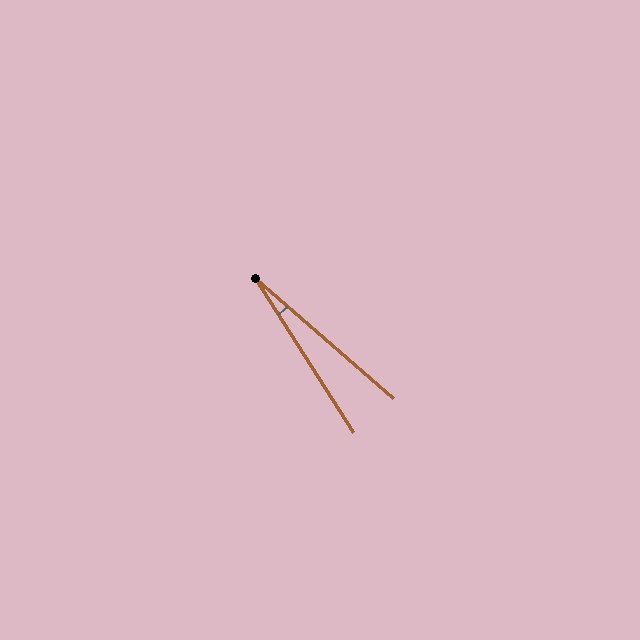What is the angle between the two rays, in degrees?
Approximately 16 degrees.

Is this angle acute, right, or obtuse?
It is acute.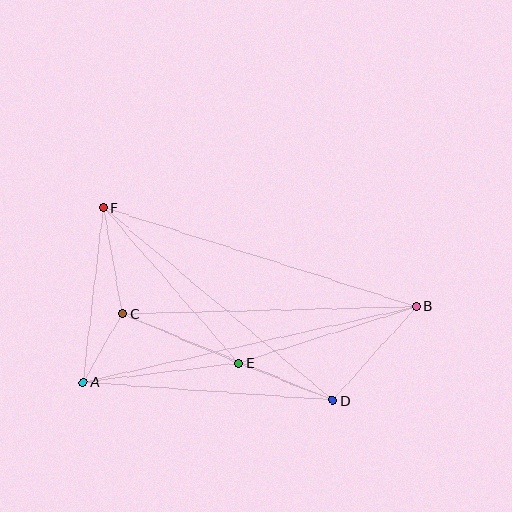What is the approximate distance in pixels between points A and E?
The distance between A and E is approximately 157 pixels.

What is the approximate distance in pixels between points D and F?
The distance between D and F is approximately 300 pixels.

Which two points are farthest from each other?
Points A and B are farthest from each other.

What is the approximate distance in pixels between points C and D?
The distance between C and D is approximately 227 pixels.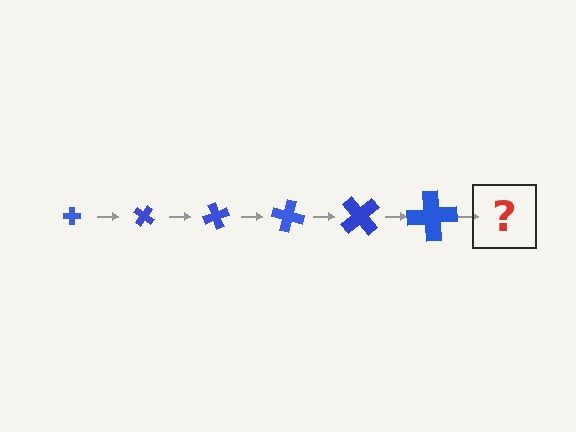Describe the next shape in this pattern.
It should be a cross, larger than the previous one and rotated 210 degrees from the start.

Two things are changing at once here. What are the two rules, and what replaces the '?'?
The two rules are that the cross grows larger each step and it rotates 35 degrees each step. The '?' should be a cross, larger than the previous one and rotated 210 degrees from the start.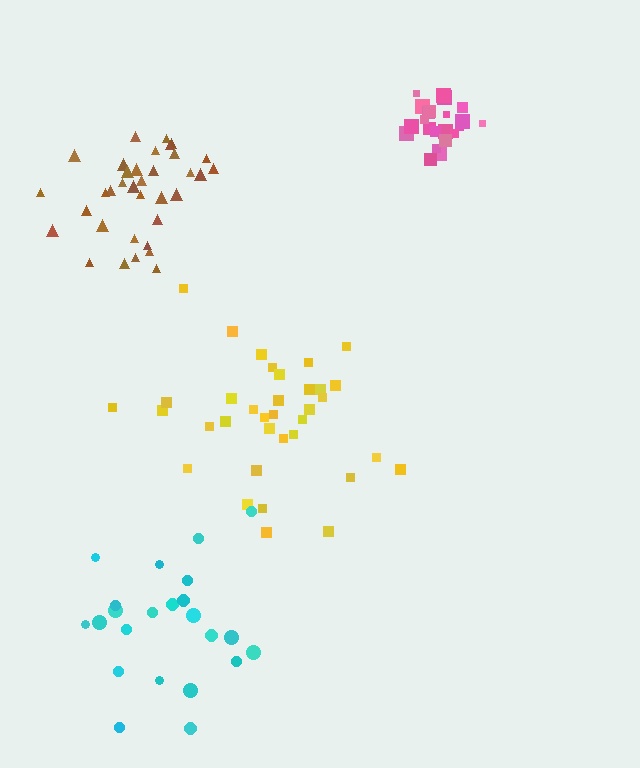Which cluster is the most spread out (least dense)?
Cyan.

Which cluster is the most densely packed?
Pink.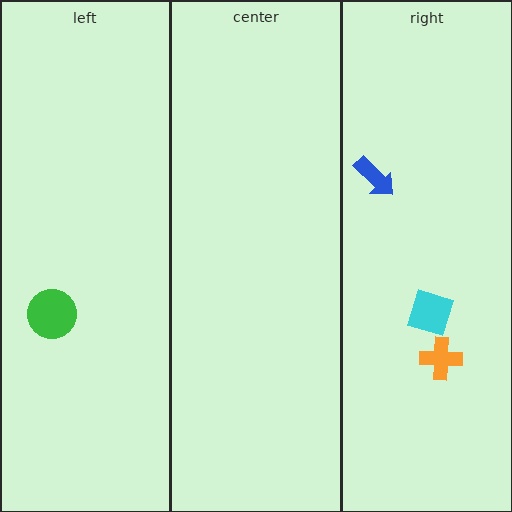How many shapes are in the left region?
1.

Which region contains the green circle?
The left region.